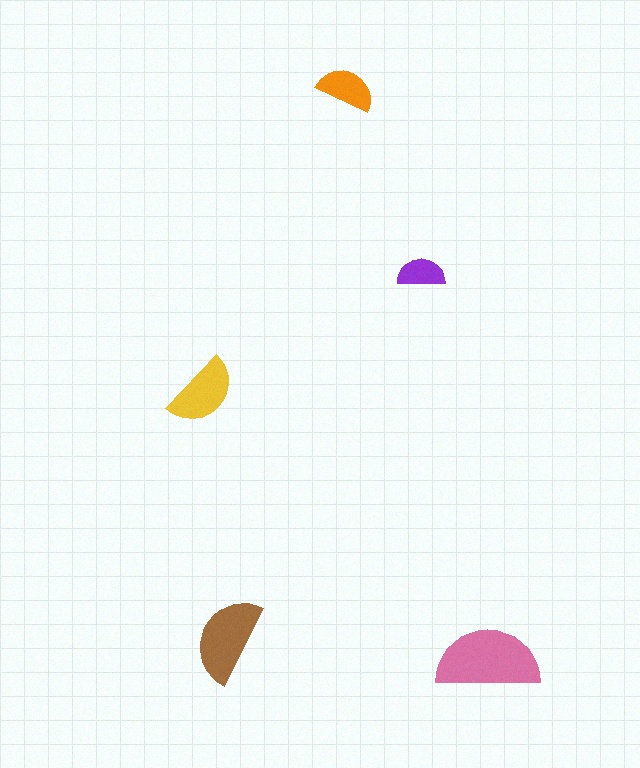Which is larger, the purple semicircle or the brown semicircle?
The brown one.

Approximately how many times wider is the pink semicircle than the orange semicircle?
About 2 times wider.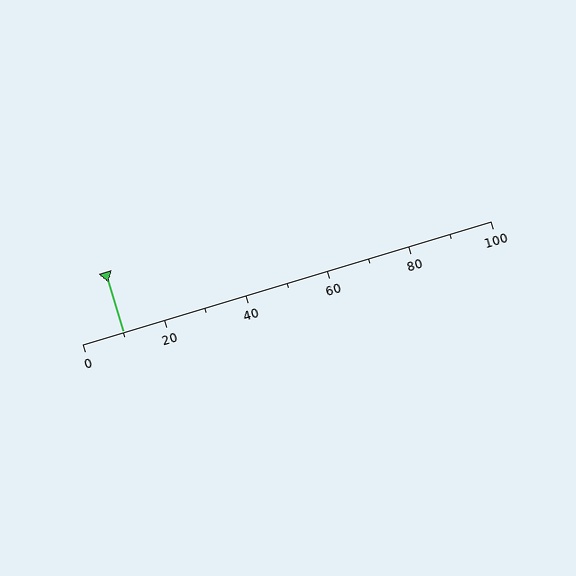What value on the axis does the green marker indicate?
The marker indicates approximately 10.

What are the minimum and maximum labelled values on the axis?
The axis runs from 0 to 100.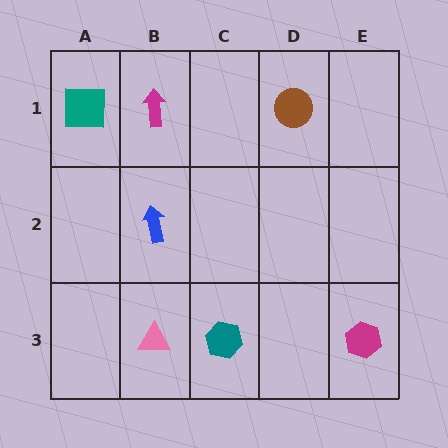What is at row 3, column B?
A pink triangle.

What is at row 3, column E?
A magenta hexagon.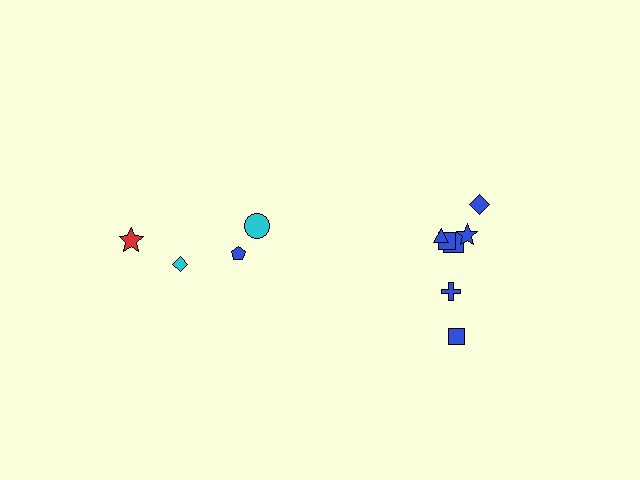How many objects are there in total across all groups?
There are 11 objects.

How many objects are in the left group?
There are 4 objects.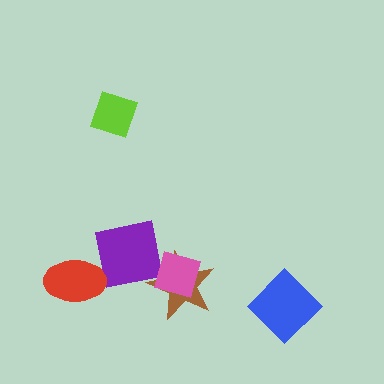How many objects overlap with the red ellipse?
1 object overlaps with the red ellipse.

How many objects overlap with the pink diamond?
2 objects overlap with the pink diamond.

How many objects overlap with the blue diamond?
0 objects overlap with the blue diamond.